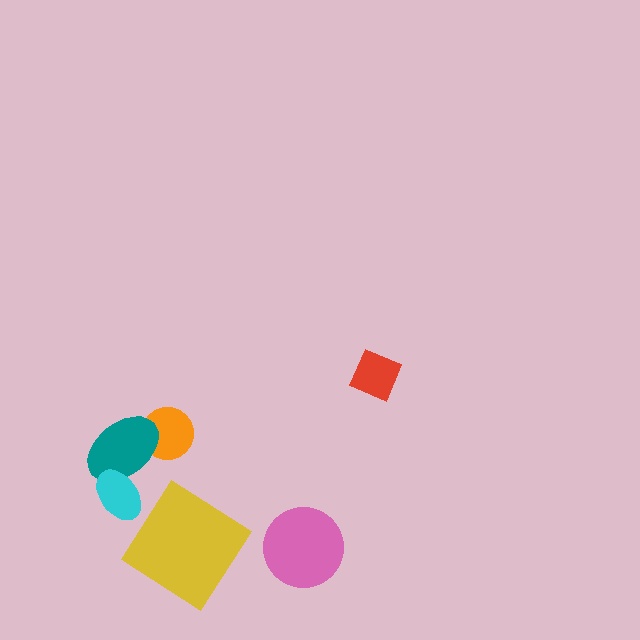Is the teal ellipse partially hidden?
Yes, it is partially covered by another shape.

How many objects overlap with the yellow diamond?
0 objects overlap with the yellow diamond.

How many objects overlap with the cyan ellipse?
1 object overlaps with the cyan ellipse.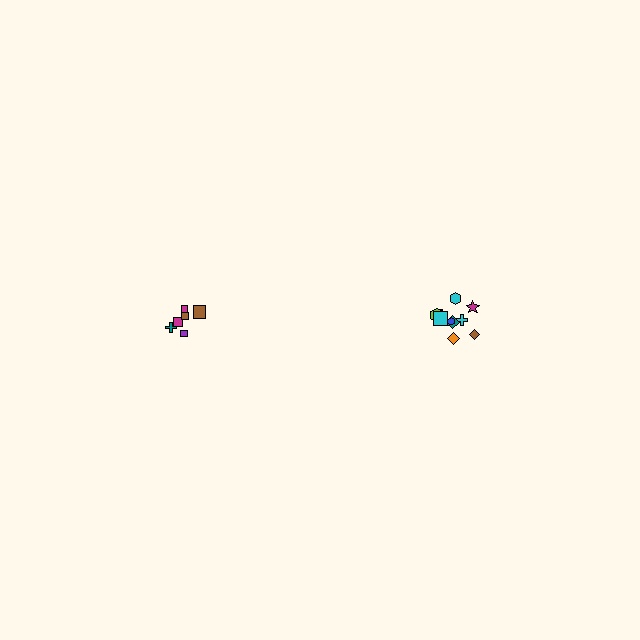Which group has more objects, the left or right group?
The right group.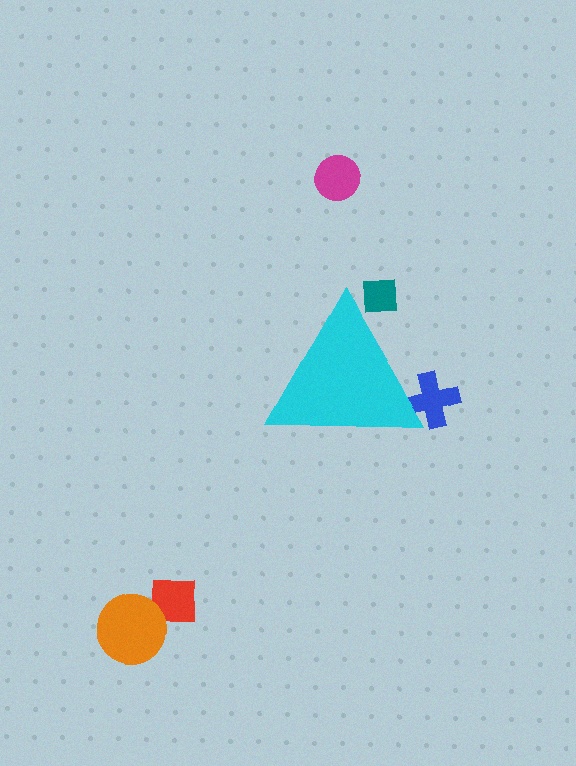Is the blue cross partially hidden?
Yes, the blue cross is partially hidden behind the cyan triangle.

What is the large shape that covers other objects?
A cyan triangle.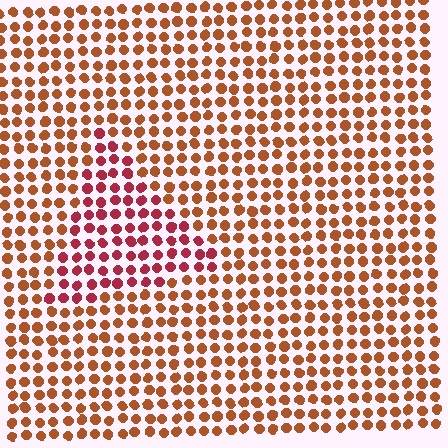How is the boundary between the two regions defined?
The boundary is defined purely by a slight shift in hue (about 34 degrees). Spacing, size, and orientation are identical on both sides.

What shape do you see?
I see a triangle.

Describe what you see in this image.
The image is filled with small brown elements in a uniform arrangement. A triangle-shaped region is visible where the elements are tinted to a slightly different hue, forming a subtle color boundary.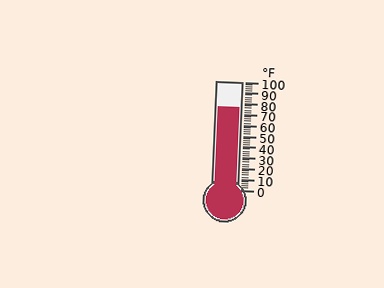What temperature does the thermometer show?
The thermometer shows approximately 76°F.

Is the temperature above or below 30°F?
The temperature is above 30°F.